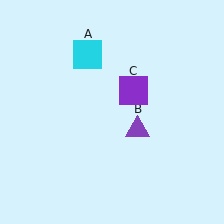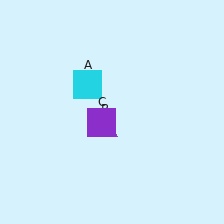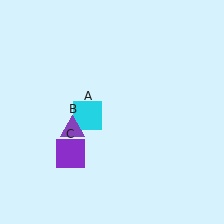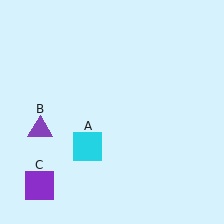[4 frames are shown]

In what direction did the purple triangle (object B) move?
The purple triangle (object B) moved left.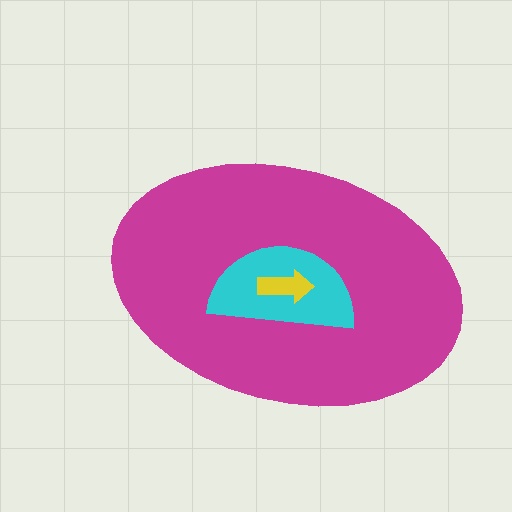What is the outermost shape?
The magenta ellipse.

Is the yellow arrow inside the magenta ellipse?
Yes.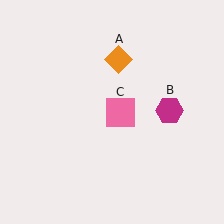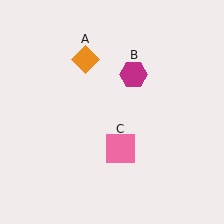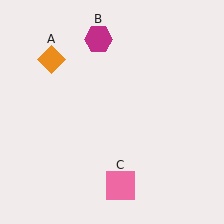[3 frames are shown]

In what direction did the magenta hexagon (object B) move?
The magenta hexagon (object B) moved up and to the left.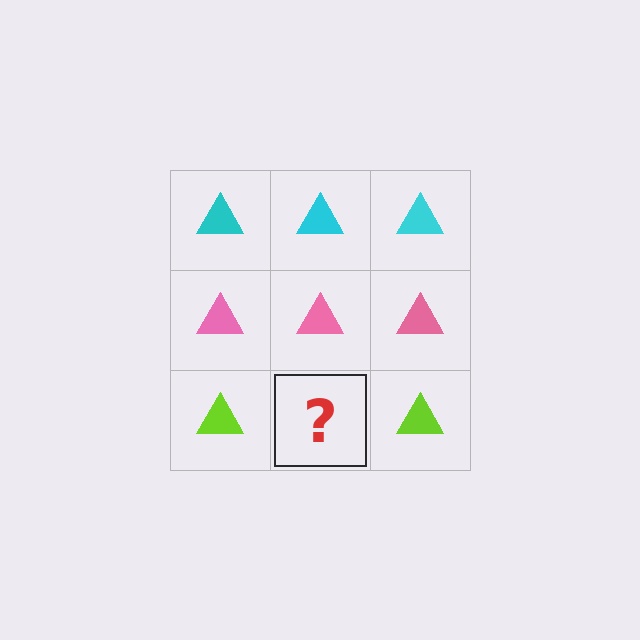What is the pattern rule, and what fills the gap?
The rule is that each row has a consistent color. The gap should be filled with a lime triangle.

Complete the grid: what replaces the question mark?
The question mark should be replaced with a lime triangle.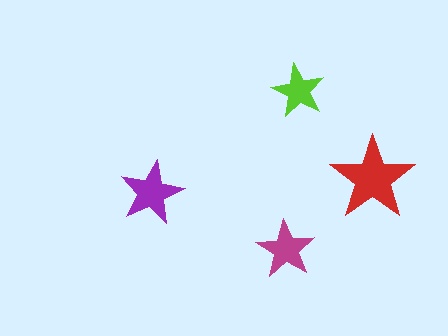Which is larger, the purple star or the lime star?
The purple one.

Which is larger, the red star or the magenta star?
The red one.